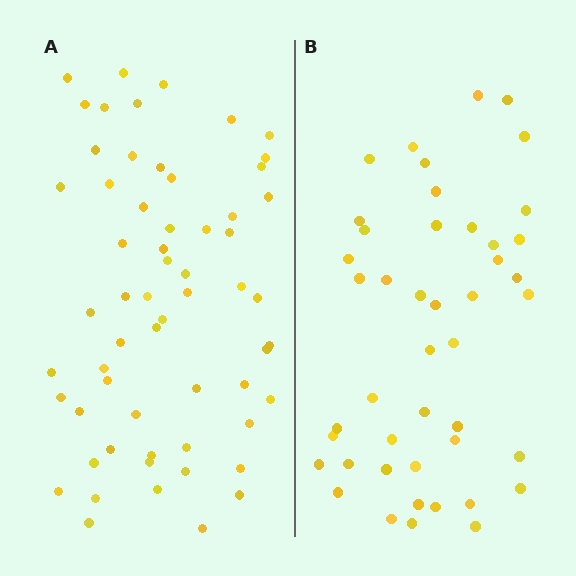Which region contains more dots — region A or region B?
Region A (the left region) has more dots.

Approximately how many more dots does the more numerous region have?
Region A has approximately 15 more dots than region B.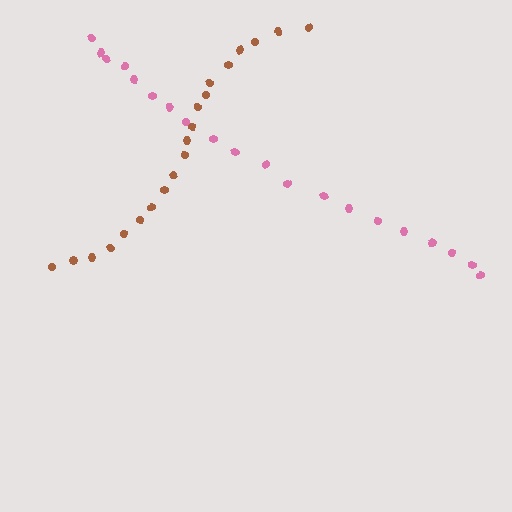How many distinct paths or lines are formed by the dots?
There are 2 distinct paths.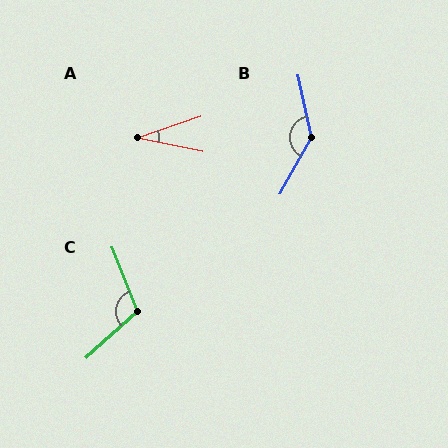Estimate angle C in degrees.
Approximately 111 degrees.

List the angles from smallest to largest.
A (30°), C (111°), B (139°).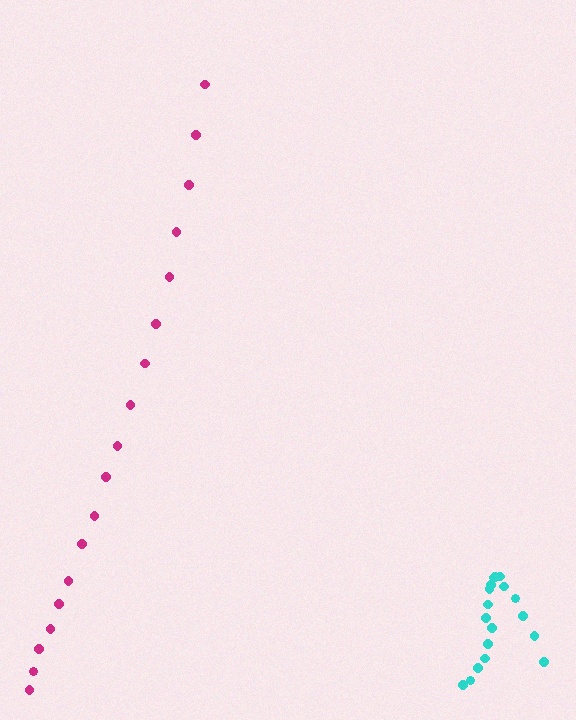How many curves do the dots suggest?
There are 2 distinct paths.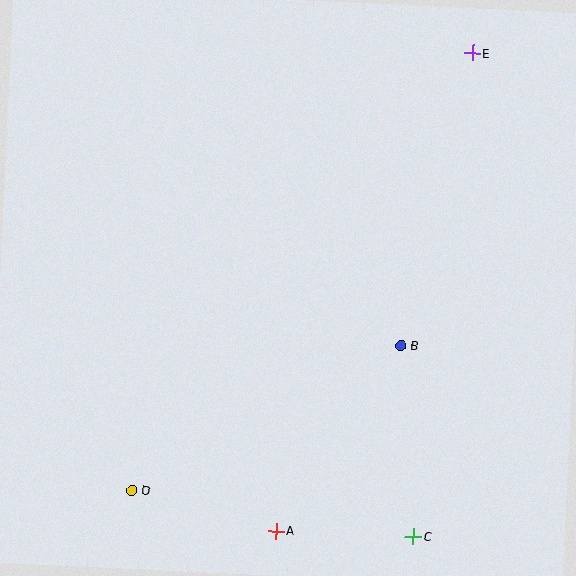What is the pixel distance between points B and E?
The distance between B and E is 301 pixels.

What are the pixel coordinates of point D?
Point D is at (131, 490).